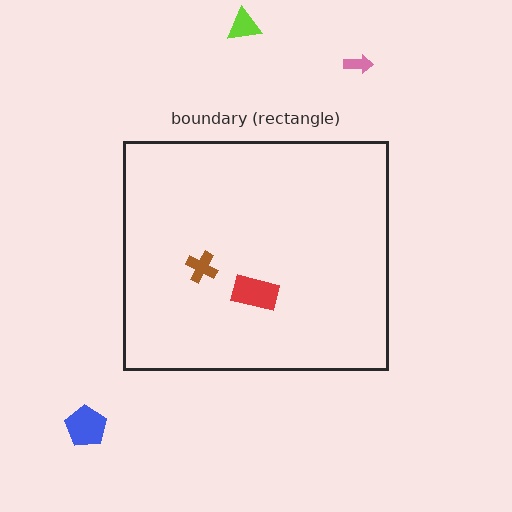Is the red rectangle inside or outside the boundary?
Inside.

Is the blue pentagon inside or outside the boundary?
Outside.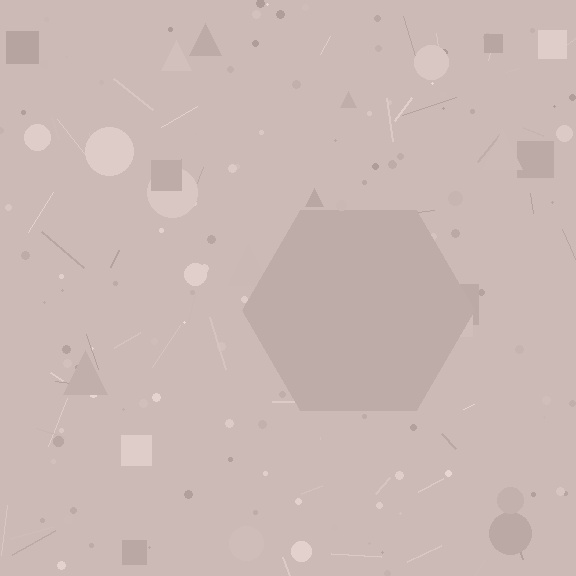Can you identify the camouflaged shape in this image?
The camouflaged shape is a hexagon.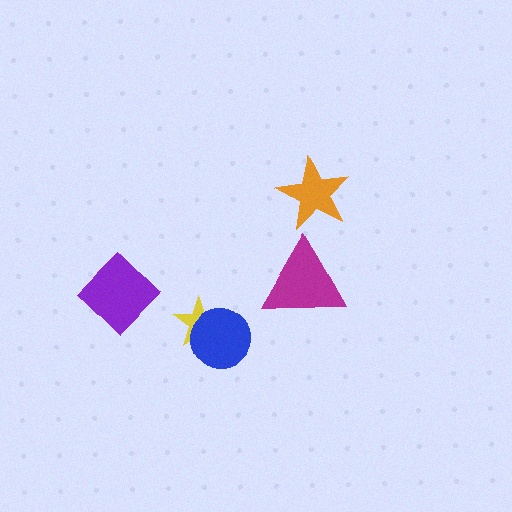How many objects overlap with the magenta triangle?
0 objects overlap with the magenta triangle.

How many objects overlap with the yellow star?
1 object overlaps with the yellow star.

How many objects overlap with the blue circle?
1 object overlaps with the blue circle.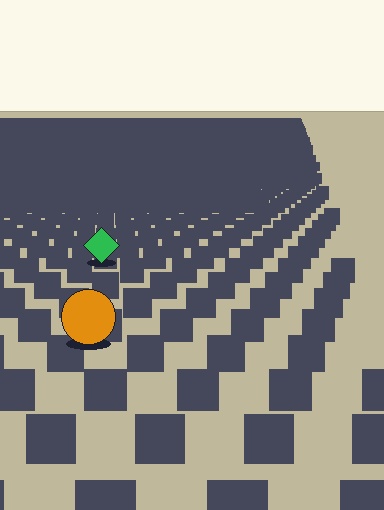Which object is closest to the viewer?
The orange circle is closest. The texture marks near it are larger and more spread out.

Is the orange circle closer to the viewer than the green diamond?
Yes. The orange circle is closer — you can tell from the texture gradient: the ground texture is coarser near it.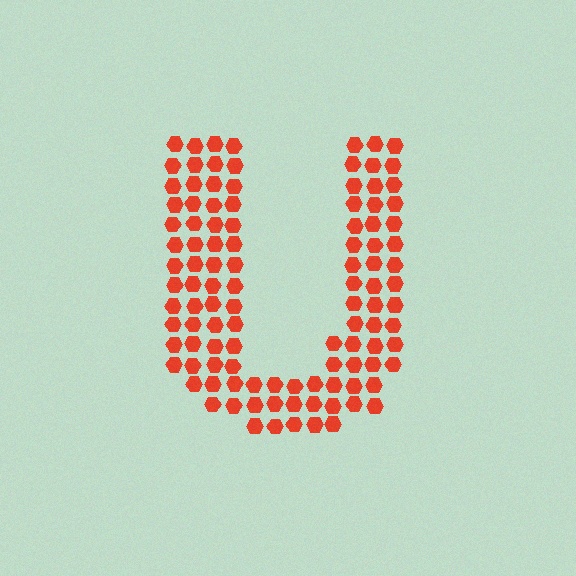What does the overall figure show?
The overall figure shows the letter U.